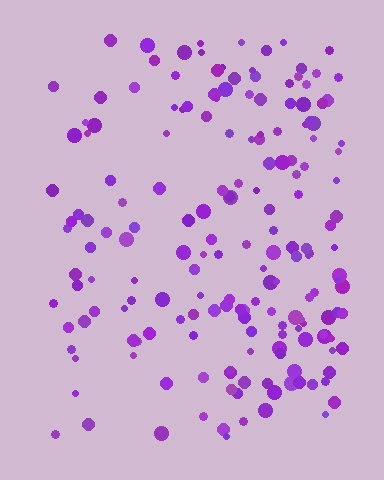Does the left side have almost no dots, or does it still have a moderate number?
Still a moderate number, just noticeably fewer than the right.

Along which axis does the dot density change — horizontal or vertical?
Horizontal.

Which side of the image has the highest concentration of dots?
The right.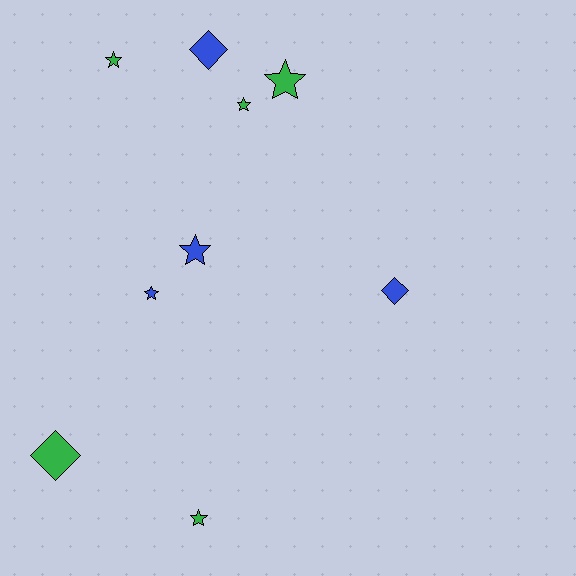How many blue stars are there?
There are 2 blue stars.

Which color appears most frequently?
Green, with 5 objects.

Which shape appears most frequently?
Star, with 6 objects.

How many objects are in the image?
There are 9 objects.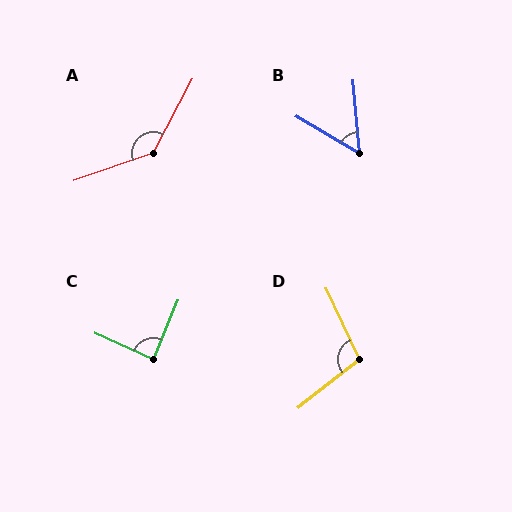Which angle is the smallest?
B, at approximately 54 degrees.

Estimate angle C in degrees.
Approximately 88 degrees.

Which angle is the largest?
A, at approximately 137 degrees.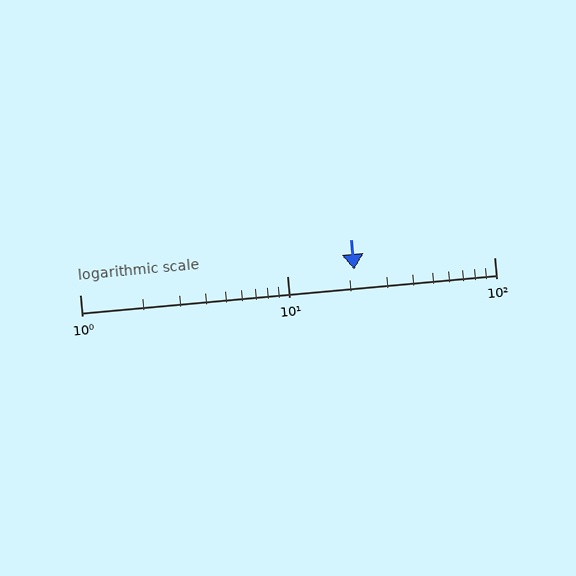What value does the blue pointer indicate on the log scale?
The pointer indicates approximately 21.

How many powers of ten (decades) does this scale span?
The scale spans 2 decades, from 1 to 100.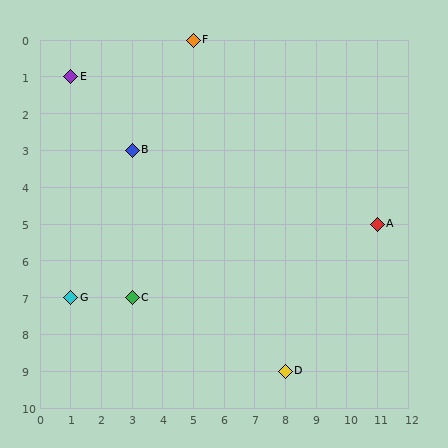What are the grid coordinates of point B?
Point B is at grid coordinates (3, 3).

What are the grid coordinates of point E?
Point E is at grid coordinates (1, 1).